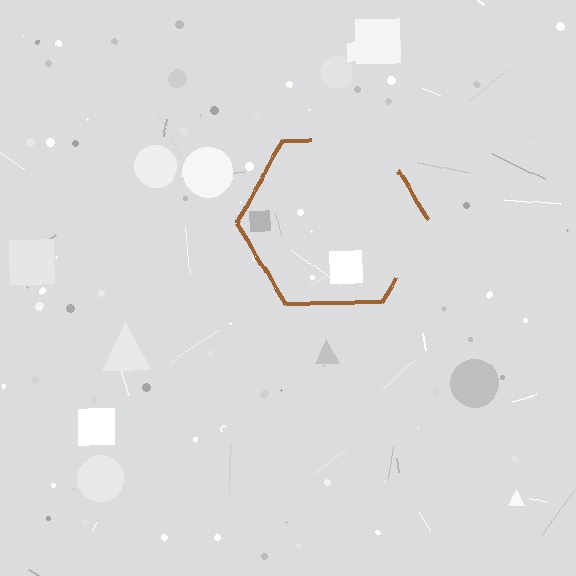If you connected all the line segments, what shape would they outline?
They would outline a hexagon.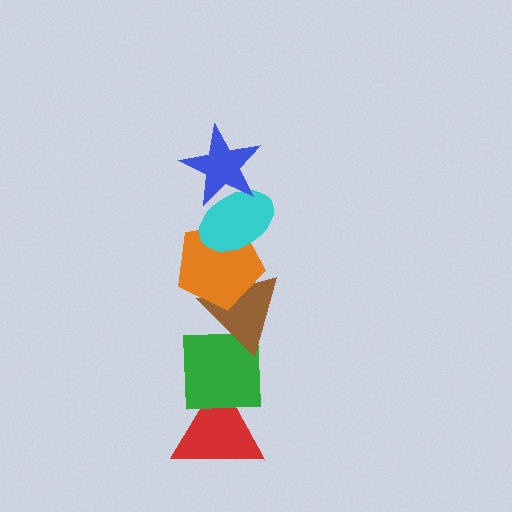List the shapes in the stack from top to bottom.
From top to bottom: the blue star, the cyan ellipse, the orange pentagon, the brown triangle, the green square, the red triangle.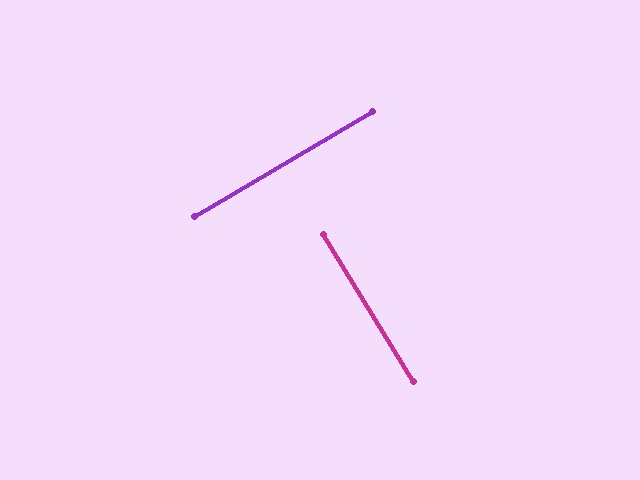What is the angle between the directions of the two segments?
Approximately 89 degrees.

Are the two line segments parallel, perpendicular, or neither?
Perpendicular — they meet at approximately 89°.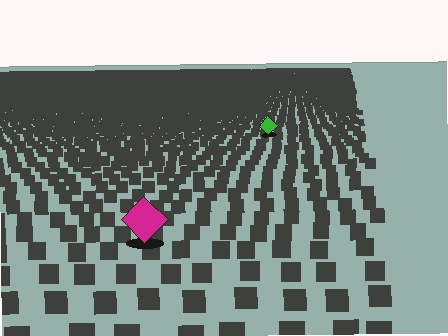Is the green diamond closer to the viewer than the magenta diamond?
No. The magenta diamond is closer — you can tell from the texture gradient: the ground texture is coarser near it.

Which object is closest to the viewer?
The magenta diamond is closest. The texture marks near it are larger and more spread out.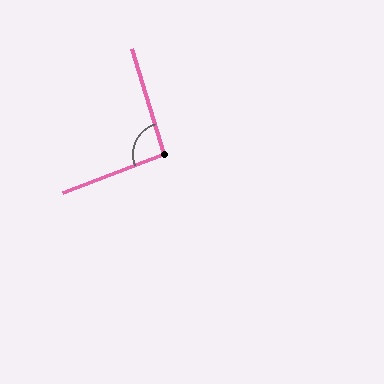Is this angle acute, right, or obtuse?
It is approximately a right angle.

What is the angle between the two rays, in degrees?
Approximately 94 degrees.